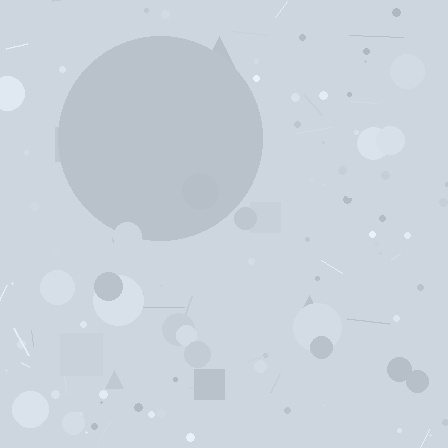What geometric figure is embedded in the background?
A circle is embedded in the background.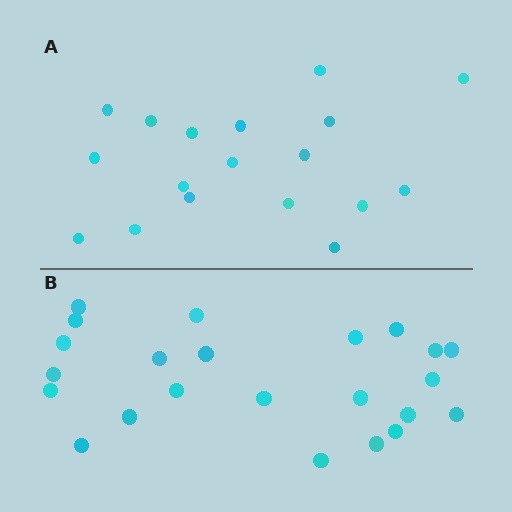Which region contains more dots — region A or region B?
Region B (the bottom region) has more dots.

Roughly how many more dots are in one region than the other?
Region B has about 5 more dots than region A.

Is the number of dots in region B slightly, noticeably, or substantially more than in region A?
Region B has noticeably more, but not dramatically so. The ratio is roughly 1.3 to 1.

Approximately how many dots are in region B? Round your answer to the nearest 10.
About 20 dots. (The exact count is 23, which rounds to 20.)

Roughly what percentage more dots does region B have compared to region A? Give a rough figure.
About 30% more.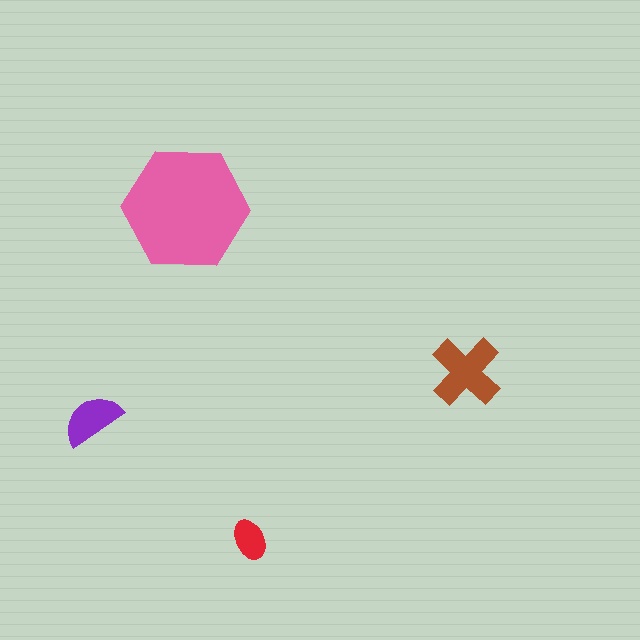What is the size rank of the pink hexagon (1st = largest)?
1st.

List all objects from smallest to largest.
The red ellipse, the purple semicircle, the brown cross, the pink hexagon.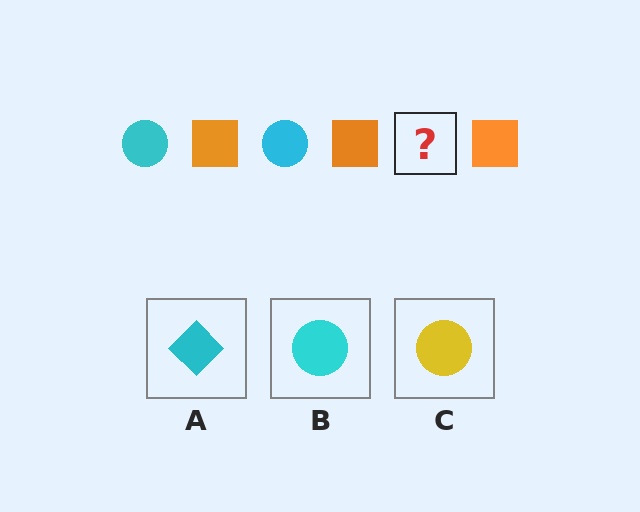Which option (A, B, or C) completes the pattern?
B.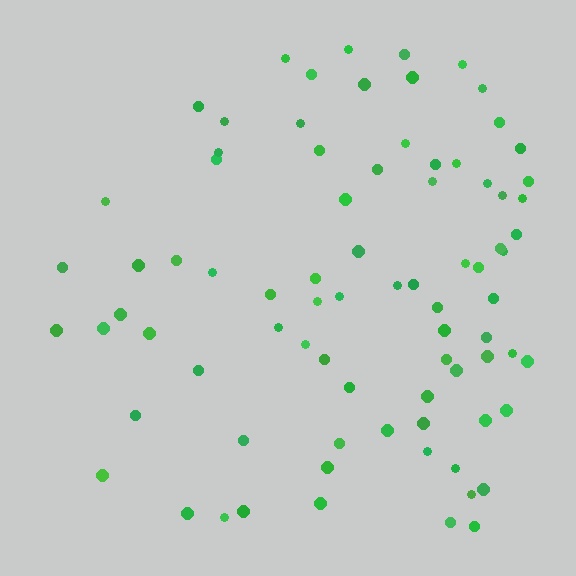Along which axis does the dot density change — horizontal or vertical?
Horizontal.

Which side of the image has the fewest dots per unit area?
The left.